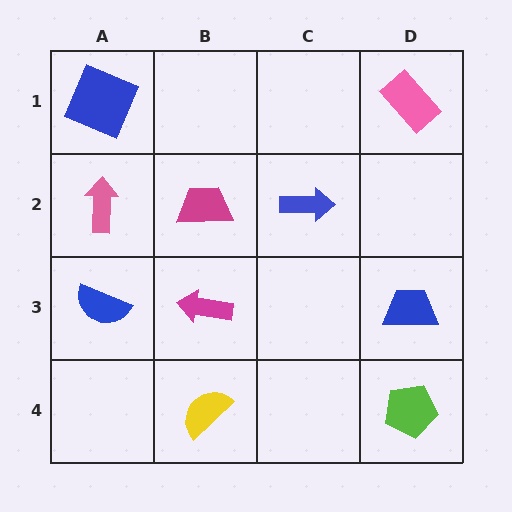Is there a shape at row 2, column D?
No, that cell is empty.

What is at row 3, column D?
A blue trapezoid.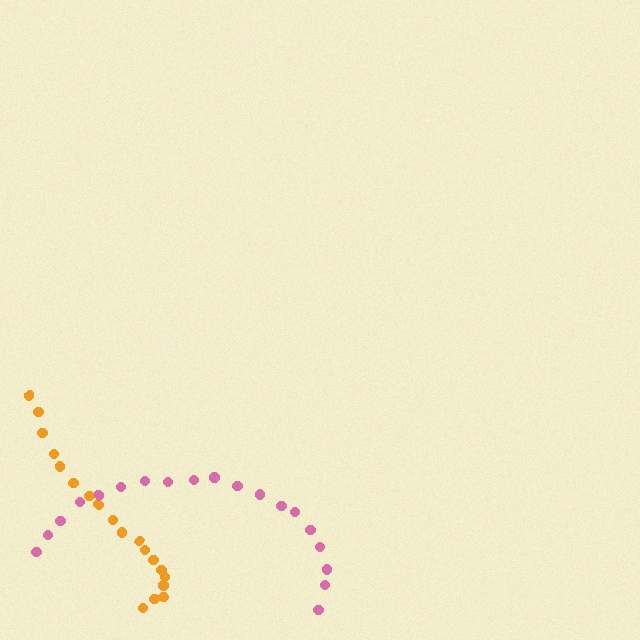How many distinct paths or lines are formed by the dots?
There are 2 distinct paths.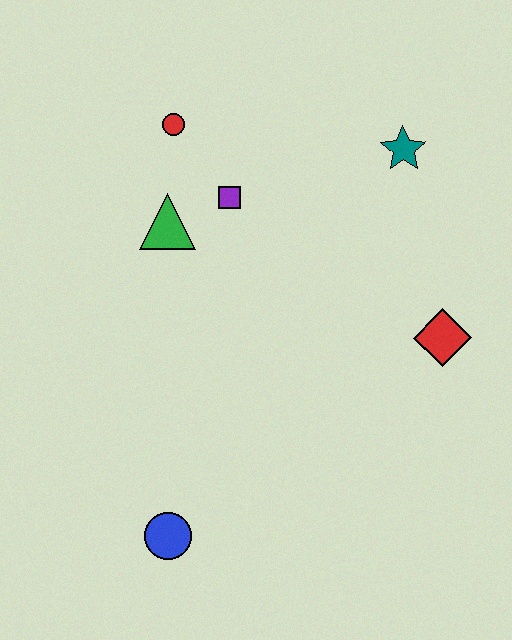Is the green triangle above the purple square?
No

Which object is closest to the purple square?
The green triangle is closest to the purple square.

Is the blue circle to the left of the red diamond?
Yes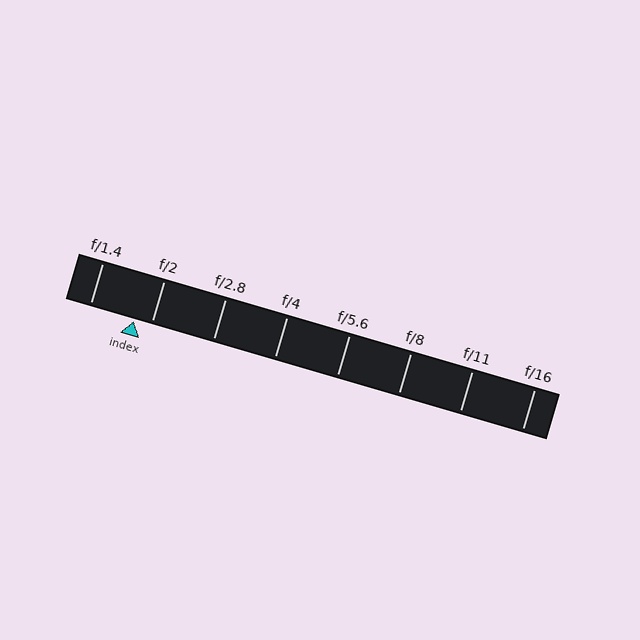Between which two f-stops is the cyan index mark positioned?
The index mark is between f/1.4 and f/2.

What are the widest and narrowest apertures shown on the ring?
The widest aperture shown is f/1.4 and the narrowest is f/16.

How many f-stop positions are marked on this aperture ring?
There are 8 f-stop positions marked.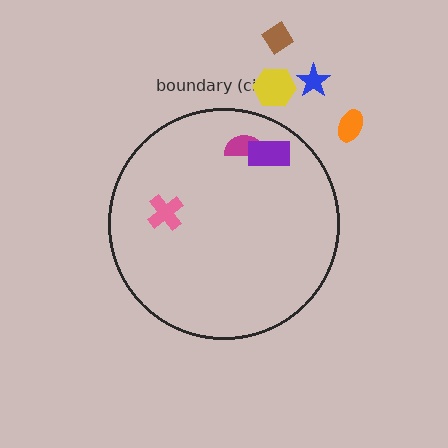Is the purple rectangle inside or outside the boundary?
Inside.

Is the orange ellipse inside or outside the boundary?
Outside.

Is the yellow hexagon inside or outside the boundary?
Outside.